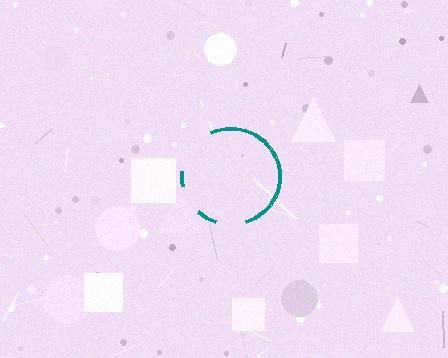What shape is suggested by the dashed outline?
The dashed outline suggests a circle.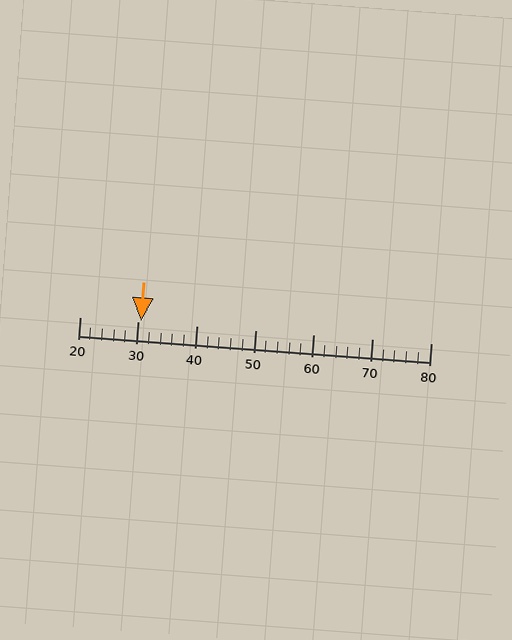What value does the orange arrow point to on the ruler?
The orange arrow points to approximately 30.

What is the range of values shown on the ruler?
The ruler shows values from 20 to 80.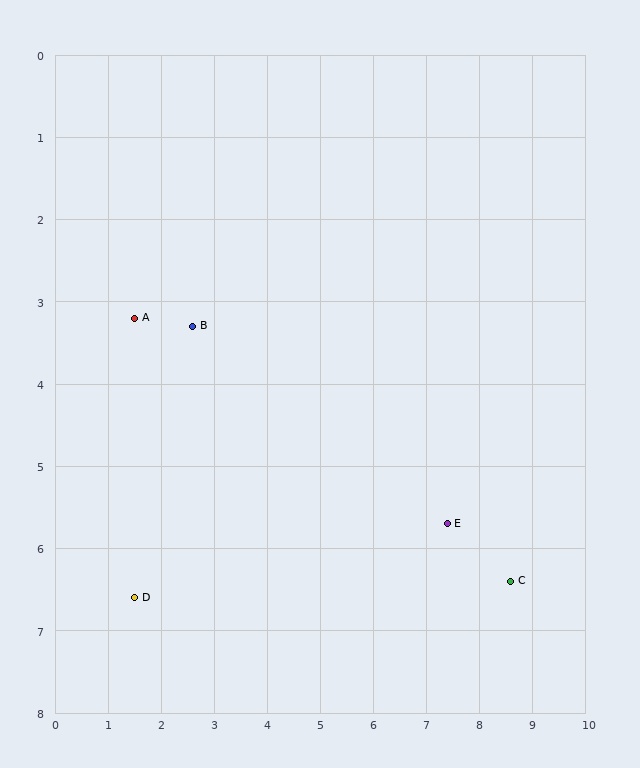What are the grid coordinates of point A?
Point A is at approximately (1.5, 3.2).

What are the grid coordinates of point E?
Point E is at approximately (7.4, 5.7).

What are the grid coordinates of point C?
Point C is at approximately (8.6, 6.4).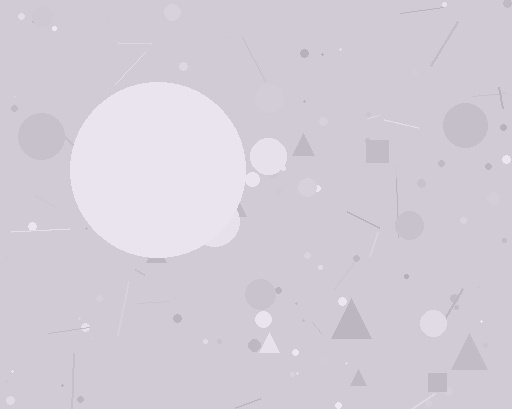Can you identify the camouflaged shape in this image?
The camouflaged shape is a circle.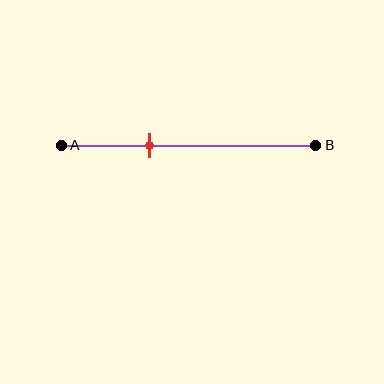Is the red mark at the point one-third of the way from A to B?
Yes, the mark is approximately at the one-third point.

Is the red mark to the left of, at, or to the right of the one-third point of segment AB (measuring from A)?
The red mark is approximately at the one-third point of segment AB.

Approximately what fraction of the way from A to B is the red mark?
The red mark is approximately 35% of the way from A to B.